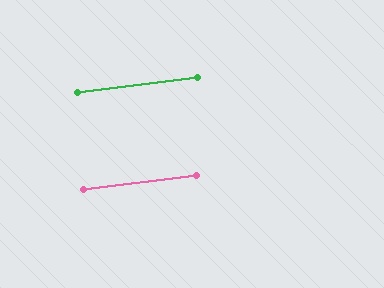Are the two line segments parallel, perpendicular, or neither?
Parallel — their directions differ by only 0.1°.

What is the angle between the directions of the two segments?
Approximately 0 degrees.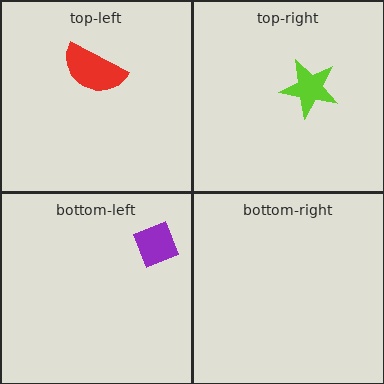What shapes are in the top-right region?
The lime star.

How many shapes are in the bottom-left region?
1.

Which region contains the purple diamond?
The bottom-left region.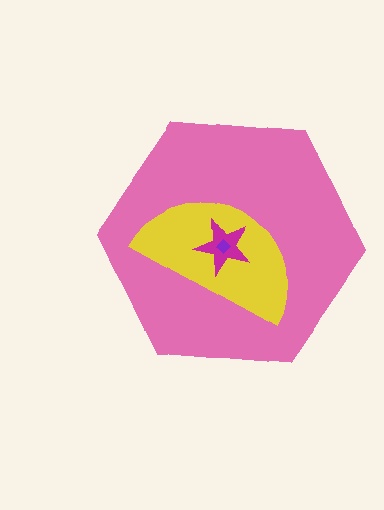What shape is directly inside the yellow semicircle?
The magenta star.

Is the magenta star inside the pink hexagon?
Yes.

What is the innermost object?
The purple diamond.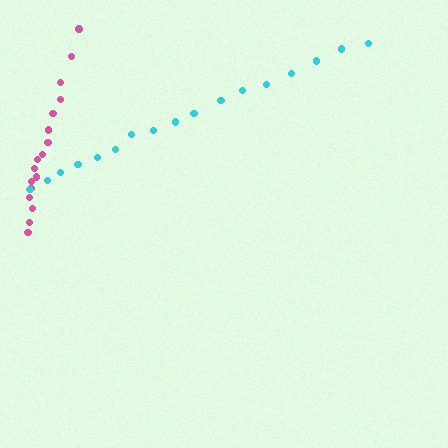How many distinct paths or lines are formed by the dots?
There are 2 distinct paths.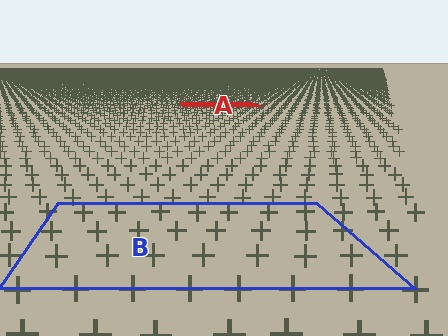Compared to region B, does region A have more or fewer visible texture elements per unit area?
Region A has more texture elements per unit area — they are packed more densely because it is farther away.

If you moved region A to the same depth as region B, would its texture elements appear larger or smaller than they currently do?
They would appear larger. At a closer depth, the same texture elements are projected at a bigger on-screen size.